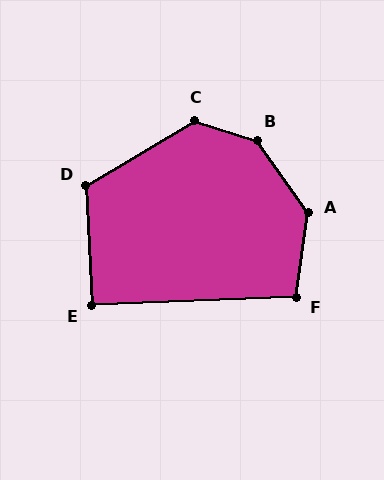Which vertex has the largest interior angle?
B, at approximately 142 degrees.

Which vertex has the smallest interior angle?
E, at approximately 91 degrees.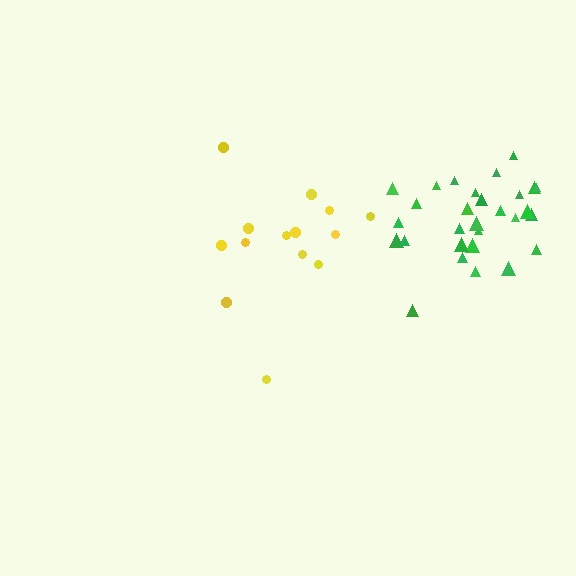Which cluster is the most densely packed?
Green.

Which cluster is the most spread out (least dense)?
Yellow.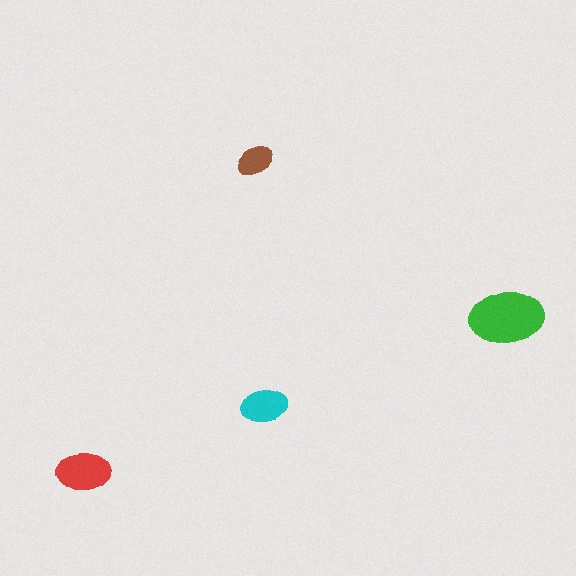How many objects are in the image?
There are 4 objects in the image.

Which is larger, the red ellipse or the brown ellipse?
The red one.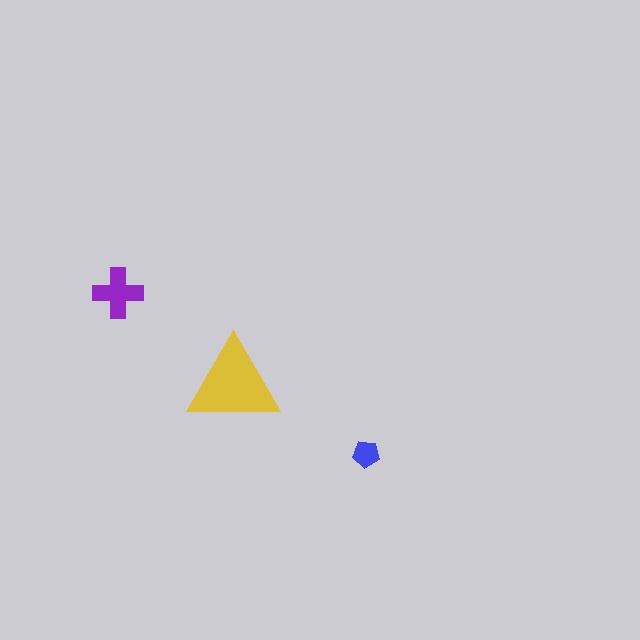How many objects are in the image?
There are 3 objects in the image.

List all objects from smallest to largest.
The blue pentagon, the purple cross, the yellow triangle.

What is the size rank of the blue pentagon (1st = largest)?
3rd.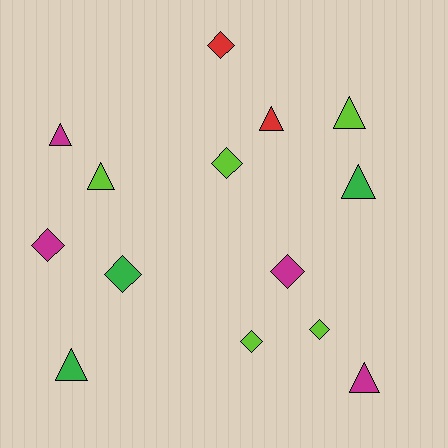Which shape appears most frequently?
Diamond, with 7 objects.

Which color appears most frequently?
Lime, with 5 objects.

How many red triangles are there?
There is 1 red triangle.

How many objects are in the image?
There are 14 objects.